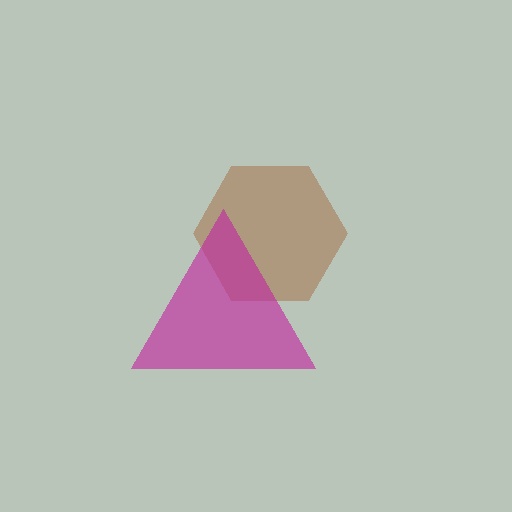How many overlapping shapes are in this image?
There are 2 overlapping shapes in the image.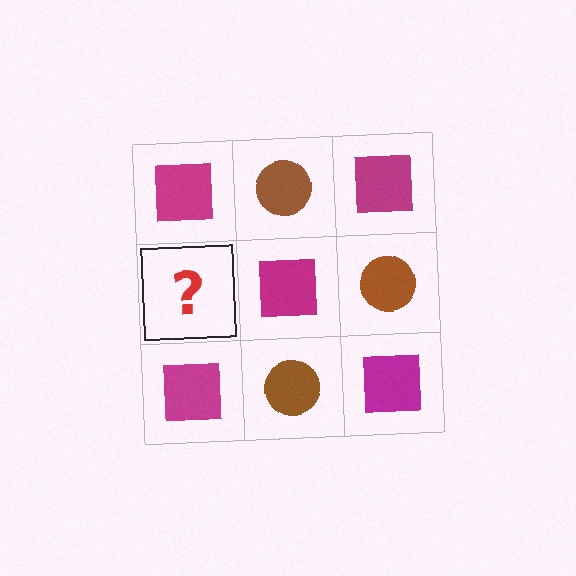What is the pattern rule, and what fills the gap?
The rule is that it alternates magenta square and brown circle in a checkerboard pattern. The gap should be filled with a brown circle.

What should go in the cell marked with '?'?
The missing cell should contain a brown circle.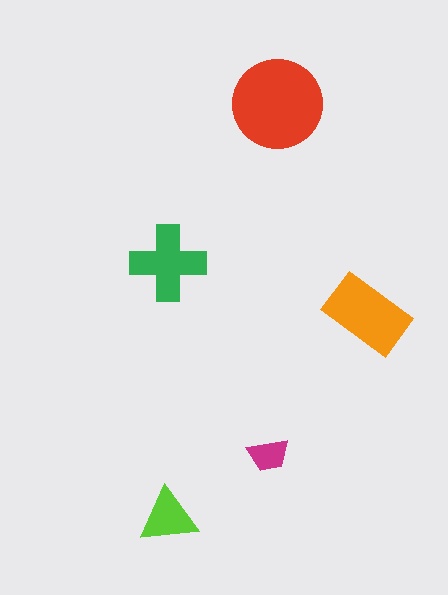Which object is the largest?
The red circle.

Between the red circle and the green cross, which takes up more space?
The red circle.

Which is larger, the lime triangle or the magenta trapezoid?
The lime triangle.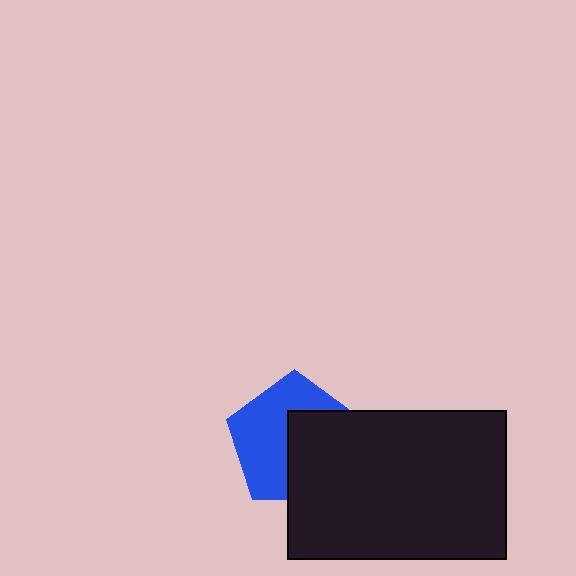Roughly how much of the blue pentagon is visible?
About half of it is visible (roughly 54%).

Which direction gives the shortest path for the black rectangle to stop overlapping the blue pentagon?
Moving toward the lower-right gives the shortest separation.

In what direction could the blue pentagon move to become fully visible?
The blue pentagon could move toward the upper-left. That would shift it out from behind the black rectangle entirely.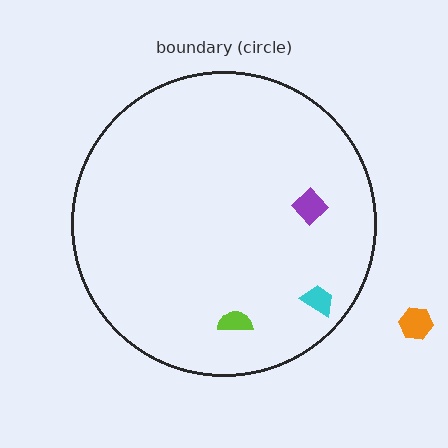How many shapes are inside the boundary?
3 inside, 1 outside.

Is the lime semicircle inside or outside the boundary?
Inside.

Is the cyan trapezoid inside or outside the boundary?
Inside.